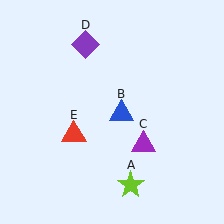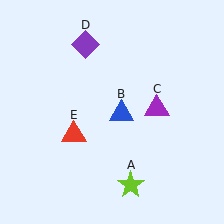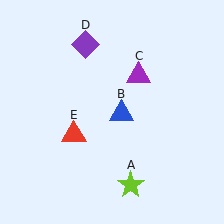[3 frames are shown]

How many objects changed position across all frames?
1 object changed position: purple triangle (object C).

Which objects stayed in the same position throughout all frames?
Lime star (object A) and blue triangle (object B) and purple diamond (object D) and red triangle (object E) remained stationary.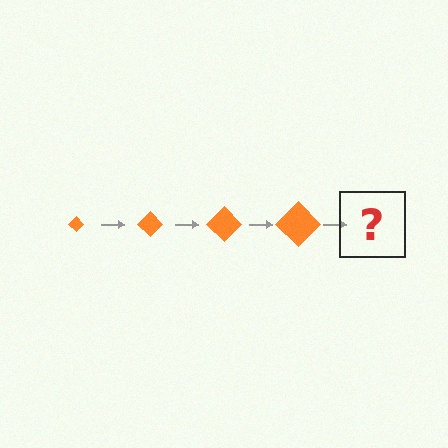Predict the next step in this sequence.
The next step is an orange diamond, larger than the previous one.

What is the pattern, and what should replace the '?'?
The pattern is that the diamond gets progressively larger each step. The '?' should be an orange diamond, larger than the previous one.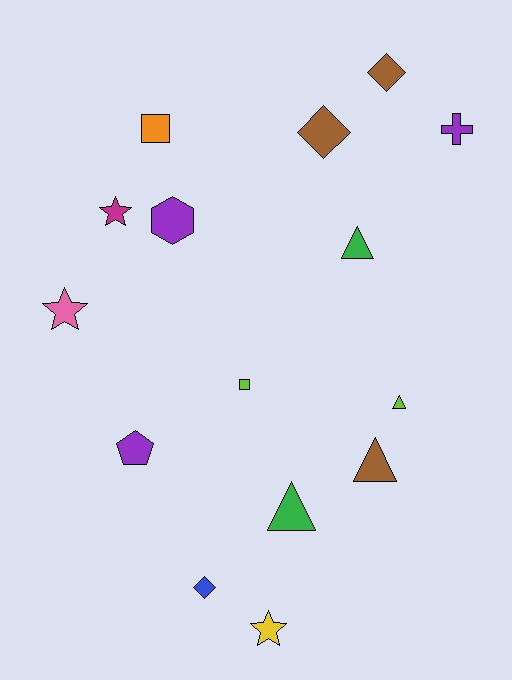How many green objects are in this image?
There are 2 green objects.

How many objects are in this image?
There are 15 objects.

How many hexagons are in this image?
There is 1 hexagon.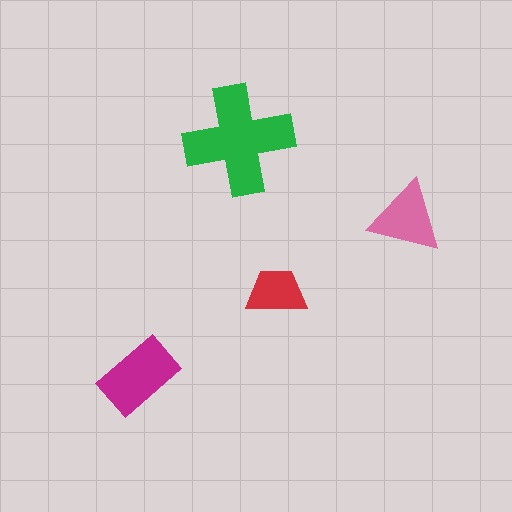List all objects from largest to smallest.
The green cross, the magenta rectangle, the pink triangle, the red trapezoid.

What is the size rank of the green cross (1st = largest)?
1st.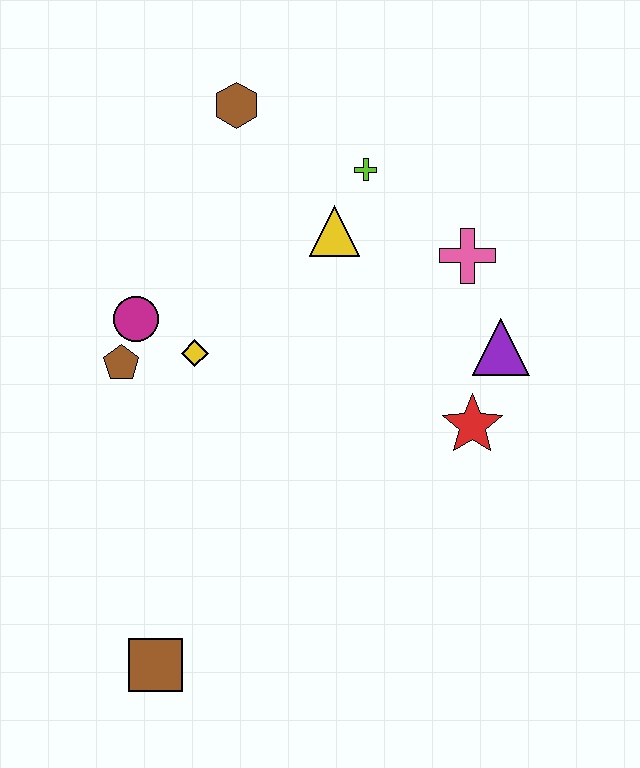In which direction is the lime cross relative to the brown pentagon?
The lime cross is to the right of the brown pentagon.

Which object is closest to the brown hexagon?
The lime cross is closest to the brown hexagon.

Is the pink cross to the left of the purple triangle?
Yes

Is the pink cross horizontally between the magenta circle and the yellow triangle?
No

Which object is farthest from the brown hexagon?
The brown square is farthest from the brown hexagon.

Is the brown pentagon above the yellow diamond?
No